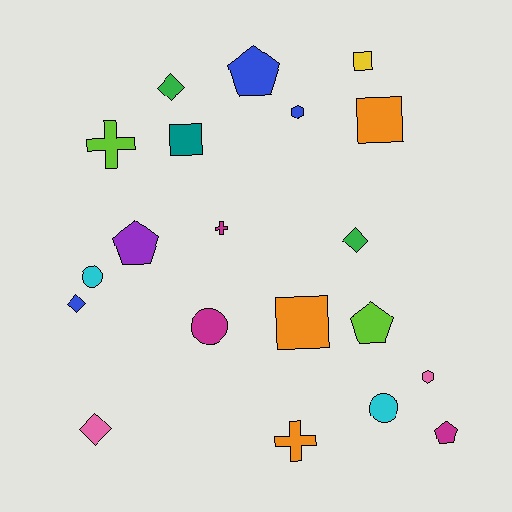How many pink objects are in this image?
There are 2 pink objects.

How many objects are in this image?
There are 20 objects.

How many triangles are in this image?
There are no triangles.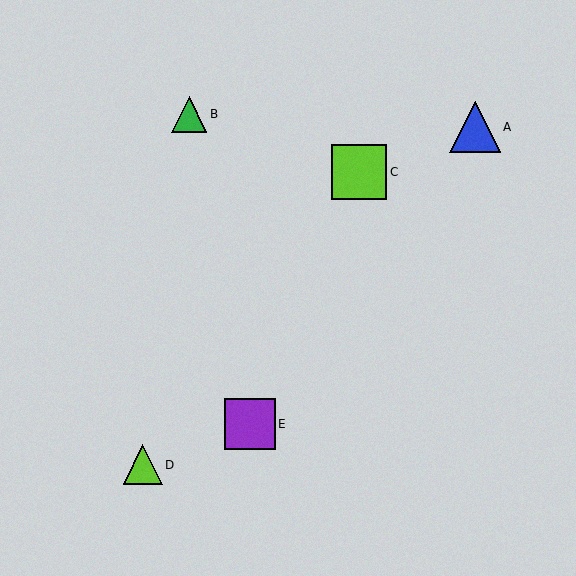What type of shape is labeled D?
Shape D is a lime triangle.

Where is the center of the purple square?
The center of the purple square is at (250, 424).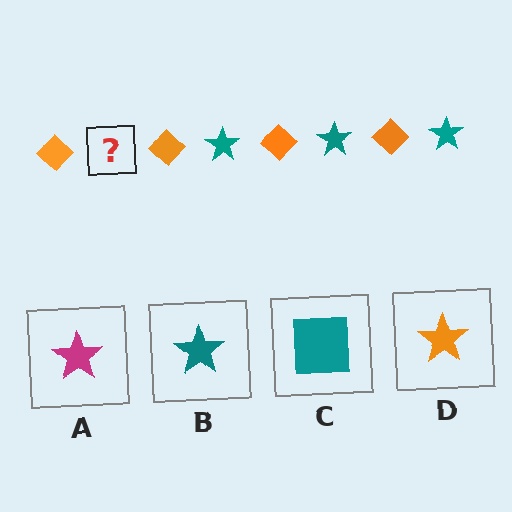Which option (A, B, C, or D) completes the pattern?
B.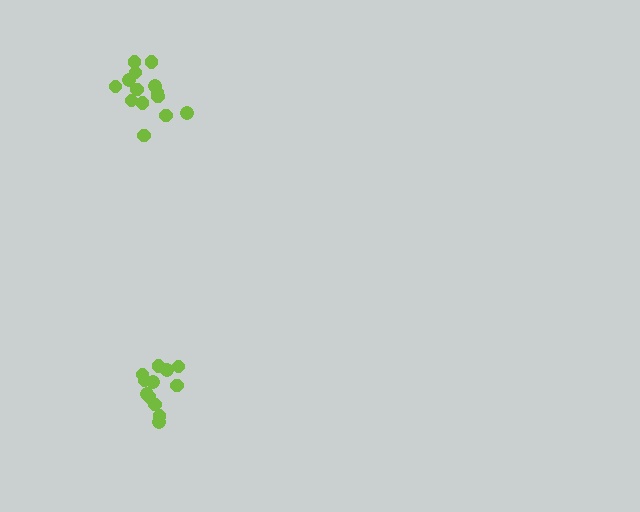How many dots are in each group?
Group 1: 12 dots, Group 2: 14 dots (26 total).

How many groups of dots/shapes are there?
There are 2 groups.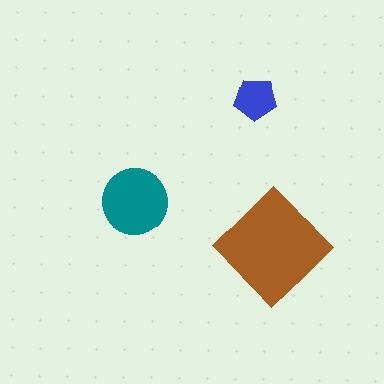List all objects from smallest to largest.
The blue pentagon, the teal circle, the brown diamond.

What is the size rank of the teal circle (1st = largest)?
2nd.